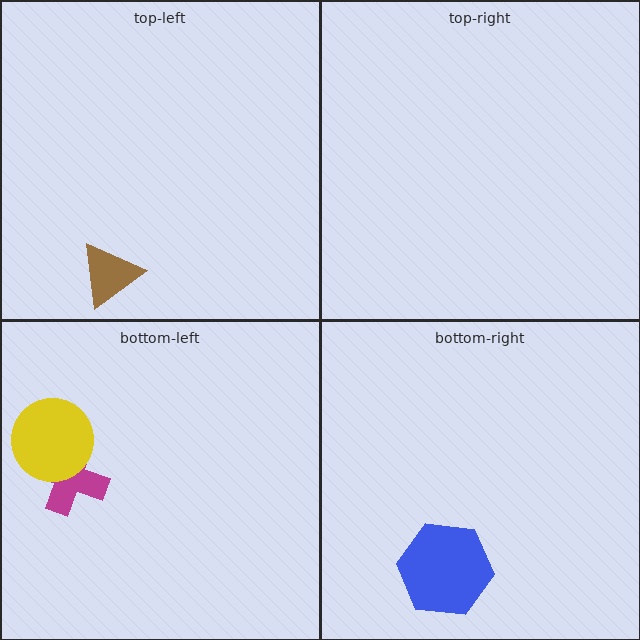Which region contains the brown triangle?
The top-left region.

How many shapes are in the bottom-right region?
1.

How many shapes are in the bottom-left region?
2.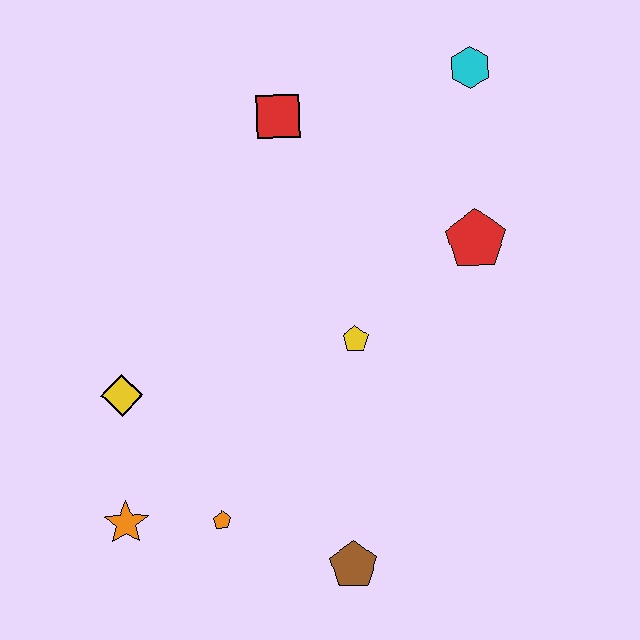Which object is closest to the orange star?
The orange pentagon is closest to the orange star.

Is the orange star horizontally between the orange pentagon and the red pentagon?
No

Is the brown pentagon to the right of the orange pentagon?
Yes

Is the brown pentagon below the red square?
Yes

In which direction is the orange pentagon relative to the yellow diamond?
The orange pentagon is below the yellow diamond.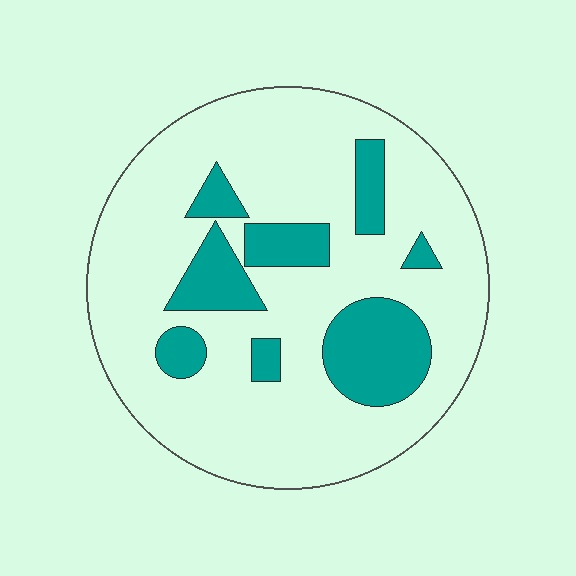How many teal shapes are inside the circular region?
8.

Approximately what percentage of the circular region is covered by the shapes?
Approximately 20%.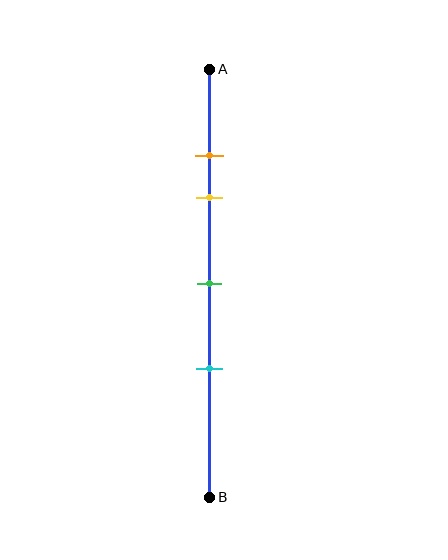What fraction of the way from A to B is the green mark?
The green mark is approximately 50% (0.5) of the way from A to B.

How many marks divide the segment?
There are 4 marks dividing the segment.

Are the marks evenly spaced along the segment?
No, the marks are not evenly spaced.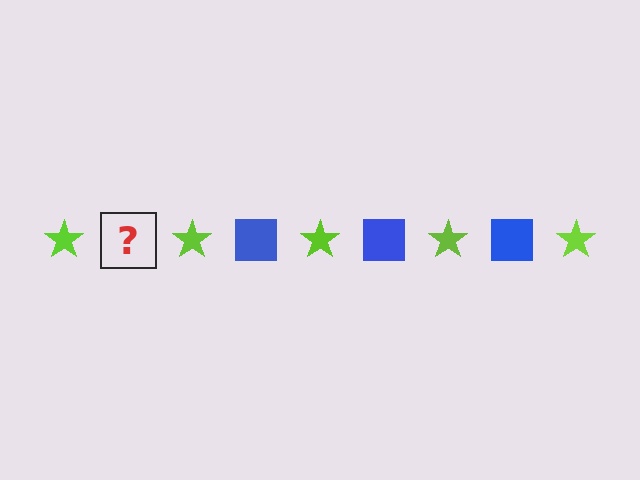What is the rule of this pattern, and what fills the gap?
The rule is that the pattern alternates between lime star and blue square. The gap should be filled with a blue square.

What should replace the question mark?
The question mark should be replaced with a blue square.